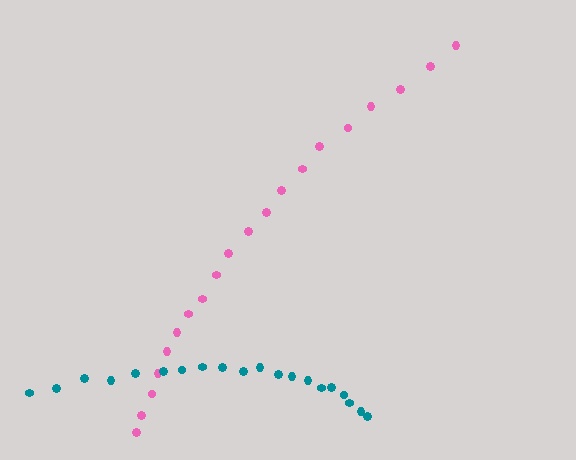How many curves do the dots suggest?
There are 2 distinct paths.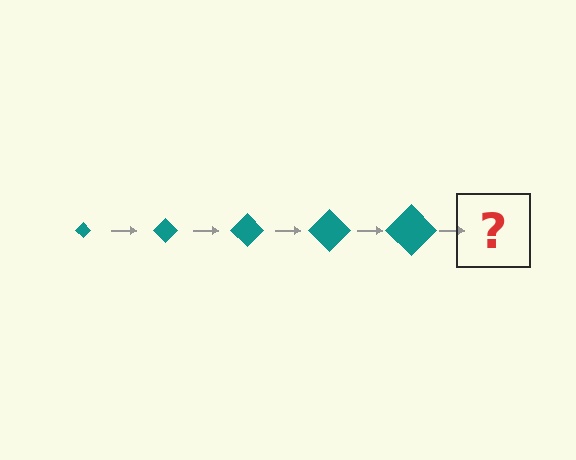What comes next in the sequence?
The next element should be a teal diamond, larger than the previous one.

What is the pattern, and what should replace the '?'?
The pattern is that the diamond gets progressively larger each step. The '?' should be a teal diamond, larger than the previous one.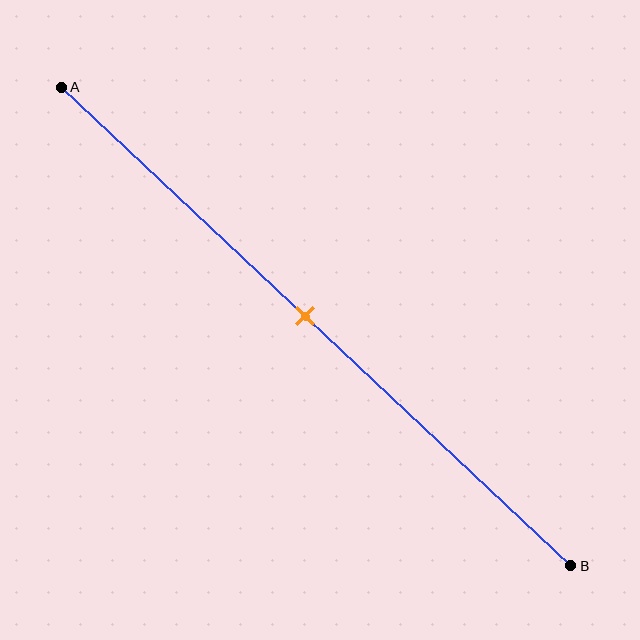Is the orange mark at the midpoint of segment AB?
Yes, the mark is approximately at the midpoint.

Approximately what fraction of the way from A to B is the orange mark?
The orange mark is approximately 50% of the way from A to B.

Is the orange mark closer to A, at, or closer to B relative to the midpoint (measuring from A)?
The orange mark is approximately at the midpoint of segment AB.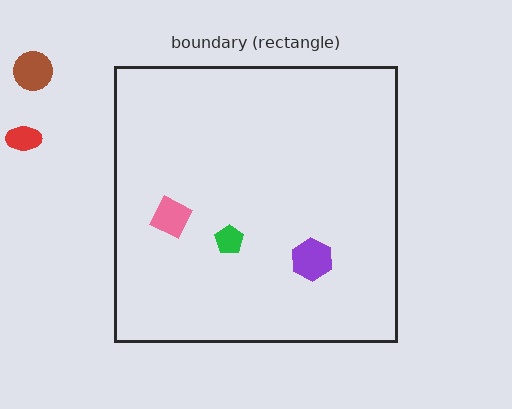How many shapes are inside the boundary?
3 inside, 2 outside.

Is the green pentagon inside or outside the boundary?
Inside.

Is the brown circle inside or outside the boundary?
Outside.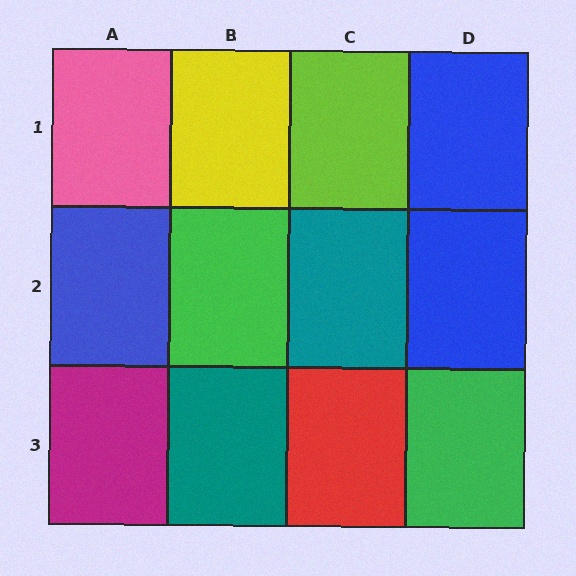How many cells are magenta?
1 cell is magenta.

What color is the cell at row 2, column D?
Blue.